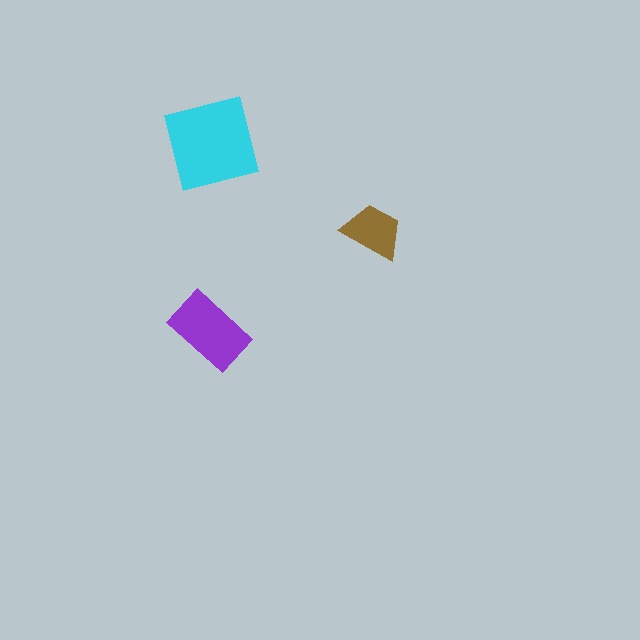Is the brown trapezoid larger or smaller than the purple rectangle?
Smaller.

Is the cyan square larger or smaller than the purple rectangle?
Larger.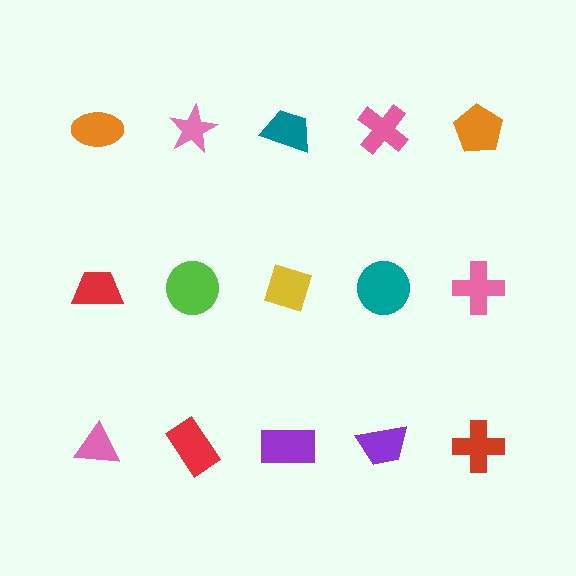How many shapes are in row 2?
5 shapes.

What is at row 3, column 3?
A purple rectangle.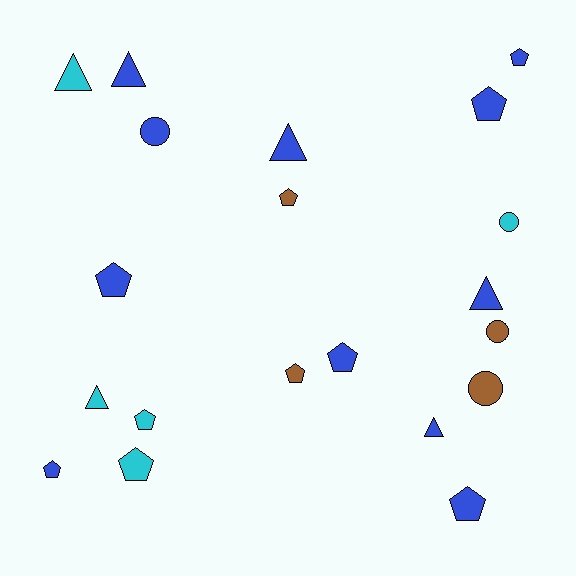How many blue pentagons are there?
There are 6 blue pentagons.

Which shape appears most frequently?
Pentagon, with 10 objects.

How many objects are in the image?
There are 20 objects.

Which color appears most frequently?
Blue, with 11 objects.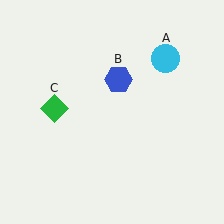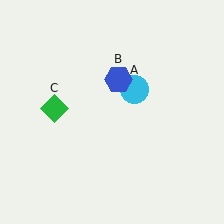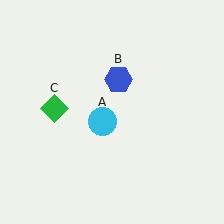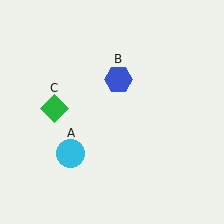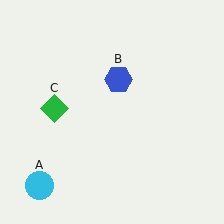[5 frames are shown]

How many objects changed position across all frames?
1 object changed position: cyan circle (object A).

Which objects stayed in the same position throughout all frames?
Blue hexagon (object B) and green diamond (object C) remained stationary.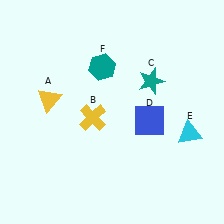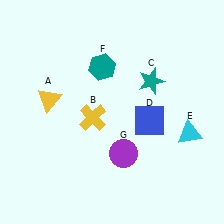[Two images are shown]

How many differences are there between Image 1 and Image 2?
There is 1 difference between the two images.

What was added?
A purple circle (G) was added in Image 2.